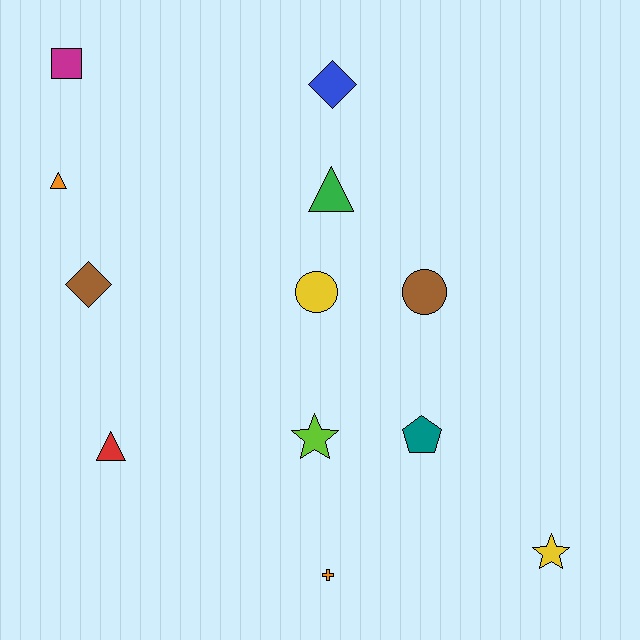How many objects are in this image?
There are 12 objects.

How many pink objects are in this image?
There are no pink objects.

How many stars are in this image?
There are 2 stars.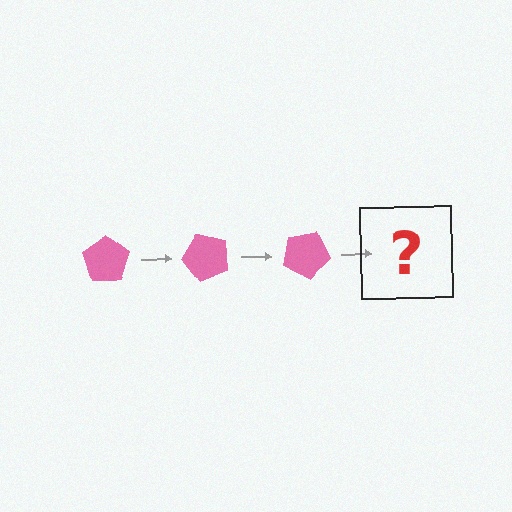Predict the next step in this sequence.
The next step is a pink pentagon rotated 150 degrees.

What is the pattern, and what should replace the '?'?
The pattern is that the pentagon rotates 50 degrees each step. The '?' should be a pink pentagon rotated 150 degrees.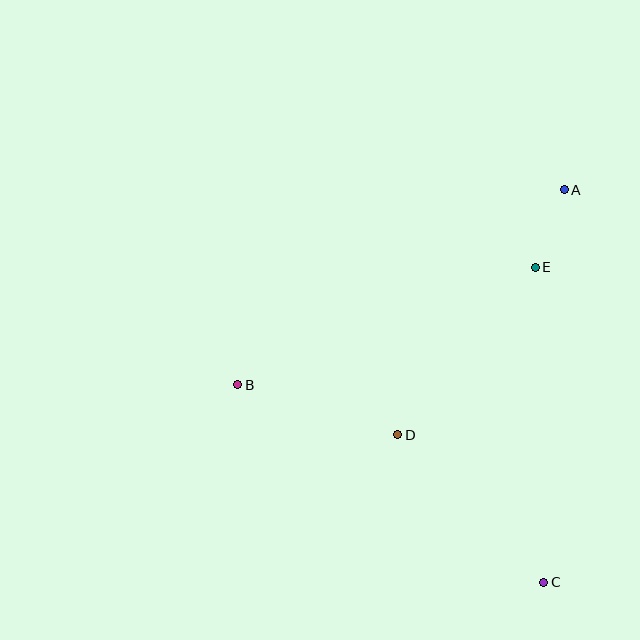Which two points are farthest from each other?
Points A and C are farthest from each other.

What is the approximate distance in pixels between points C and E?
The distance between C and E is approximately 315 pixels.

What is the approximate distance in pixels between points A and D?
The distance between A and D is approximately 297 pixels.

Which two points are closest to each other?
Points A and E are closest to each other.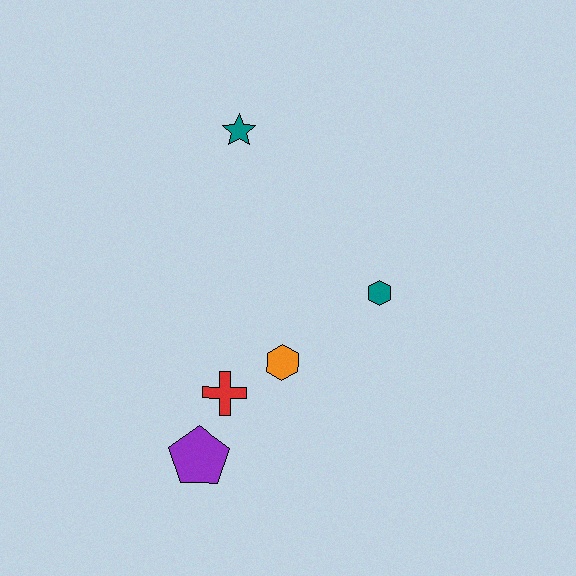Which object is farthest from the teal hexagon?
The purple pentagon is farthest from the teal hexagon.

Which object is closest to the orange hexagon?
The red cross is closest to the orange hexagon.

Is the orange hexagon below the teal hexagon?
Yes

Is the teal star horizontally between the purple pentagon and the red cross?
No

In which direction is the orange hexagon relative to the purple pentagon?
The orange hexagon is above the purple pentagon.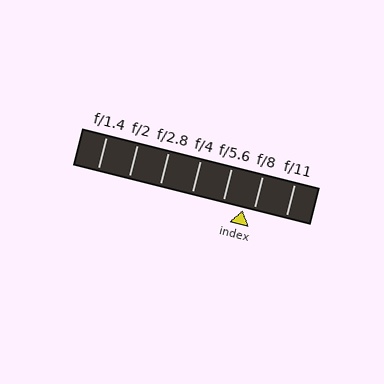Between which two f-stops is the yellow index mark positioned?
The index mark is between f/5.6 and f/8.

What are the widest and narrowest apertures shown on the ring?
The widest aperture shown is f/1.4 and the narrowest is f/11.